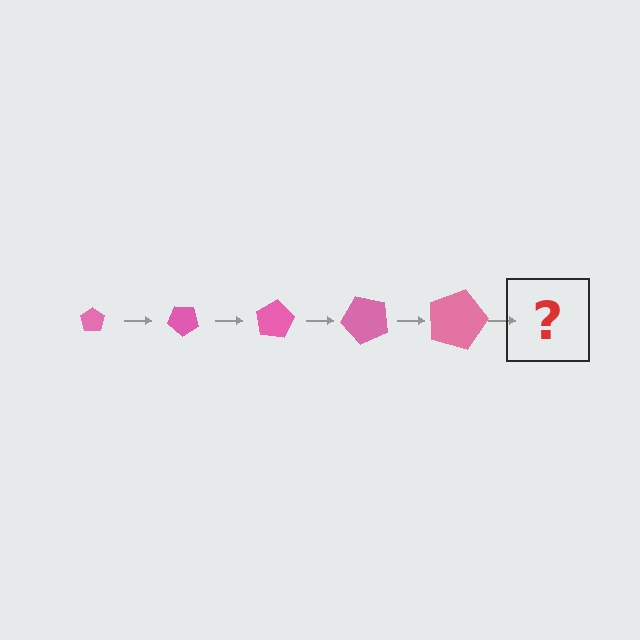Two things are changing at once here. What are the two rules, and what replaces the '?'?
The two rules are that the pentagon grows larger each step and it rotates 40 degrees each step. The '?' should be a pentagon, larger than the previous one and rotated 200 degrees from the start.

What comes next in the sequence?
The next element should be a pentagon, larger than the previous one and rotated 200 degrees from the start.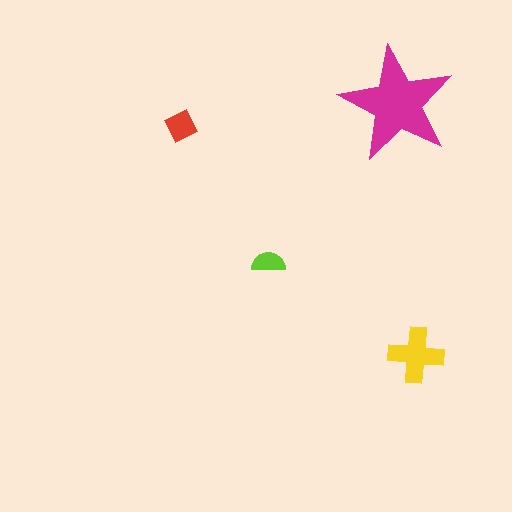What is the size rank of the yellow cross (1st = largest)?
2nd.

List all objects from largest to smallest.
The magenta star, the yellow cross, the red diamond, the lime semicircle.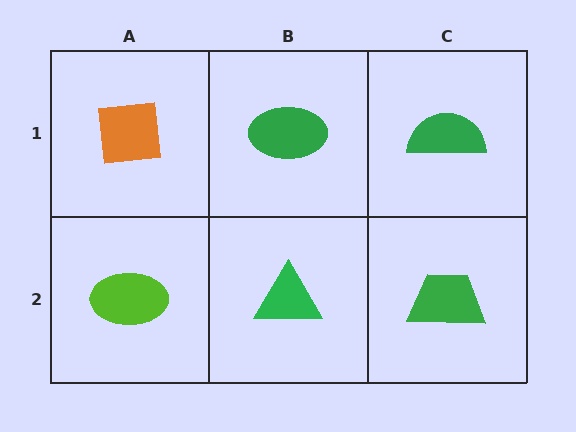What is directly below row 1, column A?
A lime ellipse.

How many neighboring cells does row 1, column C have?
2.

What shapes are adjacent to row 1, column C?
A green trapezoid (row 2, column C), a green ellipse (row 1, column B).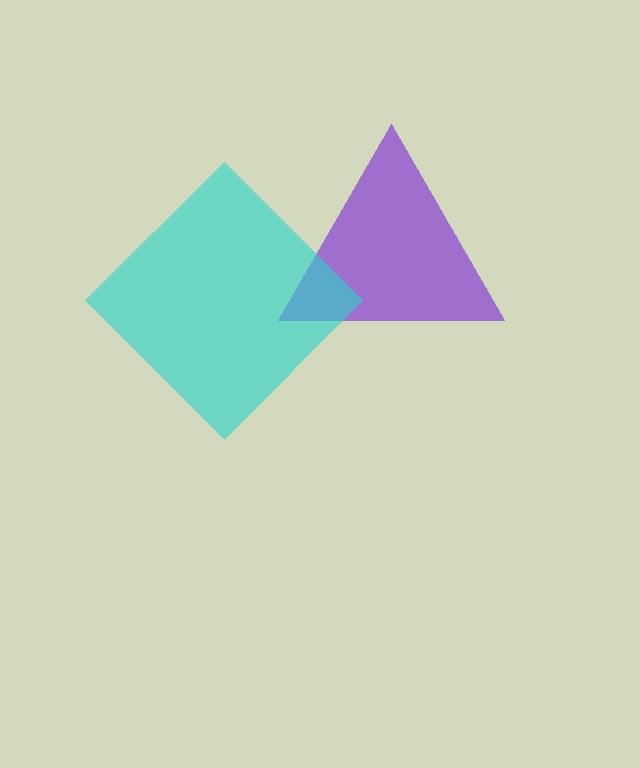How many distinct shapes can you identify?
There are 2 distinct shapes: a purple triangle, a cyan diamond.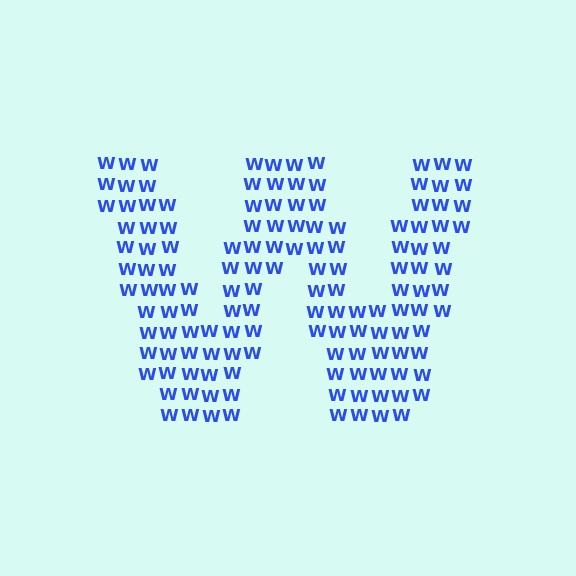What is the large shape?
The large shape is the letter W.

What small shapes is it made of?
It is made of small letter W's.